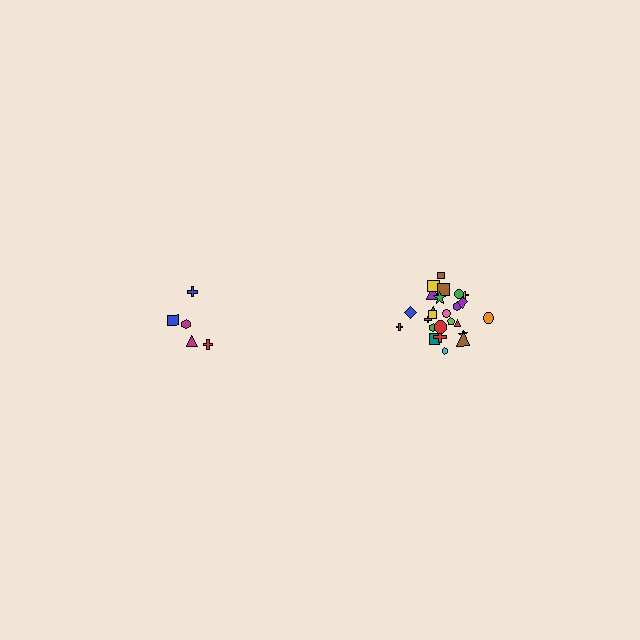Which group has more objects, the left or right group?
The right group.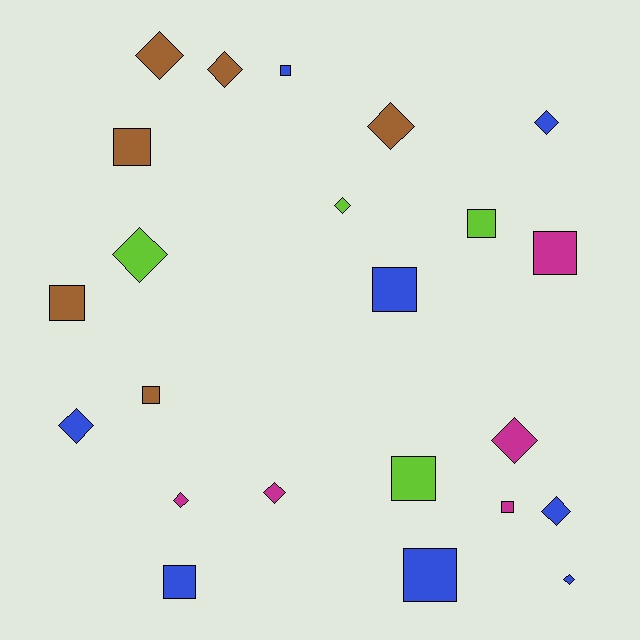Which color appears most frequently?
Blue, with 8 objects.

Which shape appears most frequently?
Diamond, with 12 objects.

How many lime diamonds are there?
There are 2 lime diamonds.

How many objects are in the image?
There are 23 objects.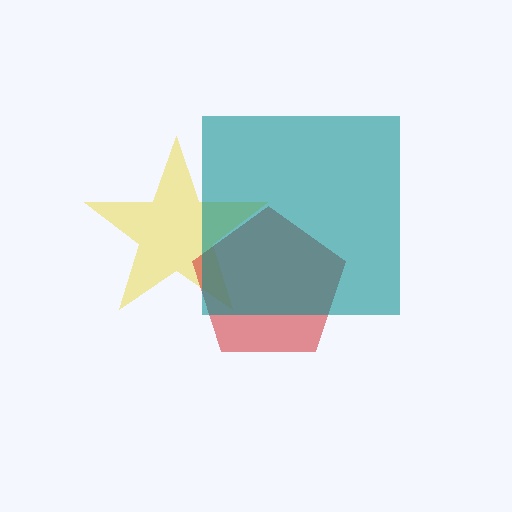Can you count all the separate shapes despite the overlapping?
Yes, there are 3 separate shapes.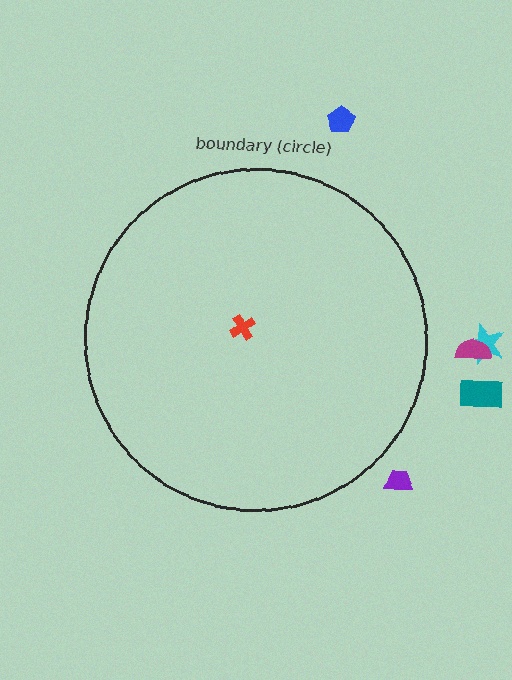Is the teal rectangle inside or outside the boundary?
Outside.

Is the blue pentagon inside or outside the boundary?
Outside.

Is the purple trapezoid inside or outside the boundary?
Outside.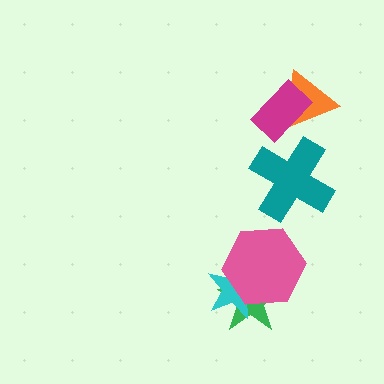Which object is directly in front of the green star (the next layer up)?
The cyan star is directly in front of the green star.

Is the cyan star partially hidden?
Yes, it is partially covered by another shape.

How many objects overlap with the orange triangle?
1 object overlaps with the orange triangle.